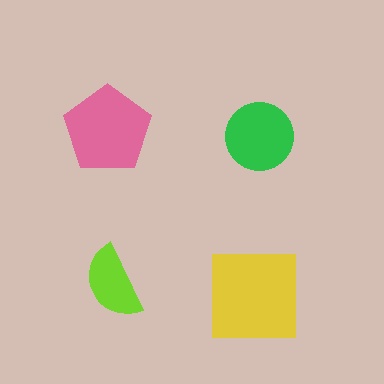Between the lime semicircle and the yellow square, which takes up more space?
The yellow square.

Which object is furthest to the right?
The green circle is rightmost.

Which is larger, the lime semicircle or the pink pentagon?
The pink pentagon.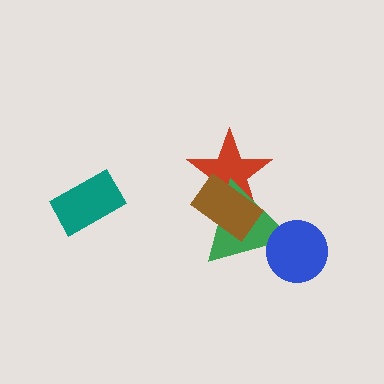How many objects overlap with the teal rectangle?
0 objects overlap with the teal rectangle.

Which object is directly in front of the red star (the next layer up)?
The green triangle is directly in front of the red star.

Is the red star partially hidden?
Yes, it is partially covered by another shape.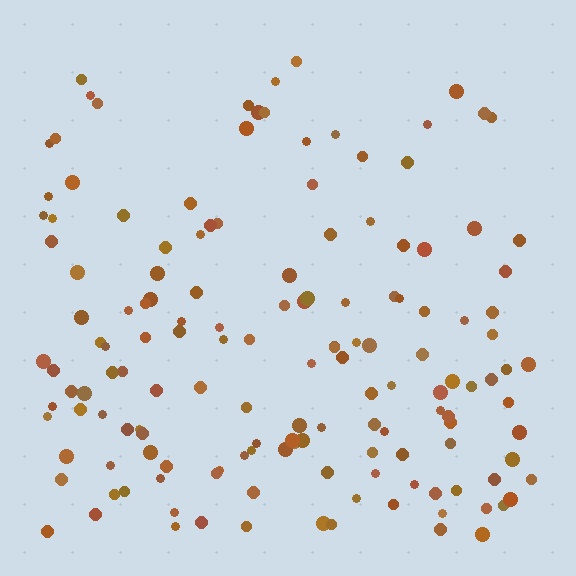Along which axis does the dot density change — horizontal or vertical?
Vertical.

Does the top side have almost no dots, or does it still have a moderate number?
Still a moderate number, just noticeably fewer than the bottom.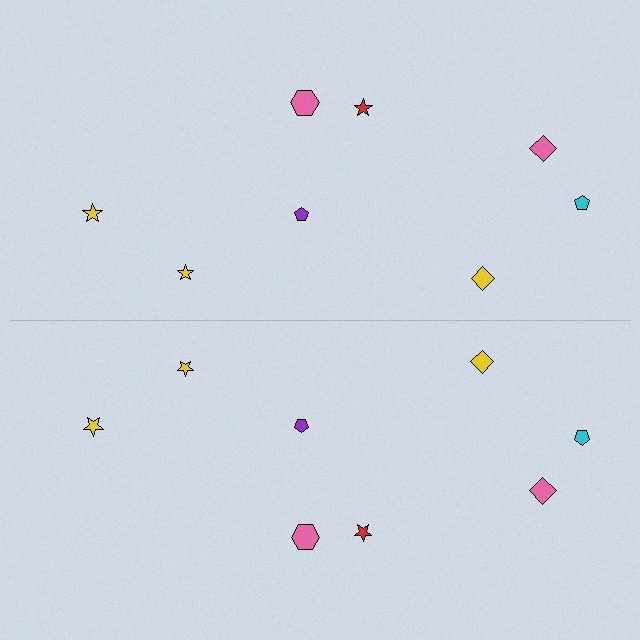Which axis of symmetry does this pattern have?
The pattern has a horizontal axis of symmetry running through the center of the image.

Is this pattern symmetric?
Yes, this pattern has bilateral (reflection) symmetry.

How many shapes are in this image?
There are 16 shapes in this image.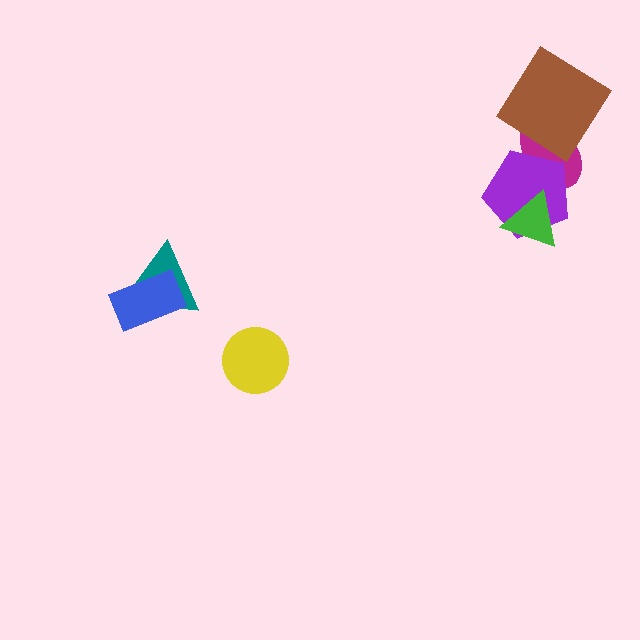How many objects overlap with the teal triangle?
1 object overlaps with the teal triangle.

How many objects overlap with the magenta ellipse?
2 objects overlap with the magenta ellipse.